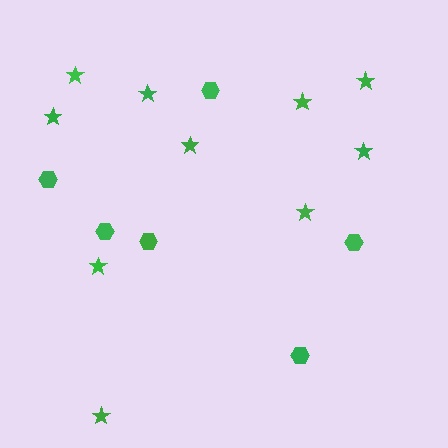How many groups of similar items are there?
There are 2 groups: one group of hexagons (6) and one group of stars (10).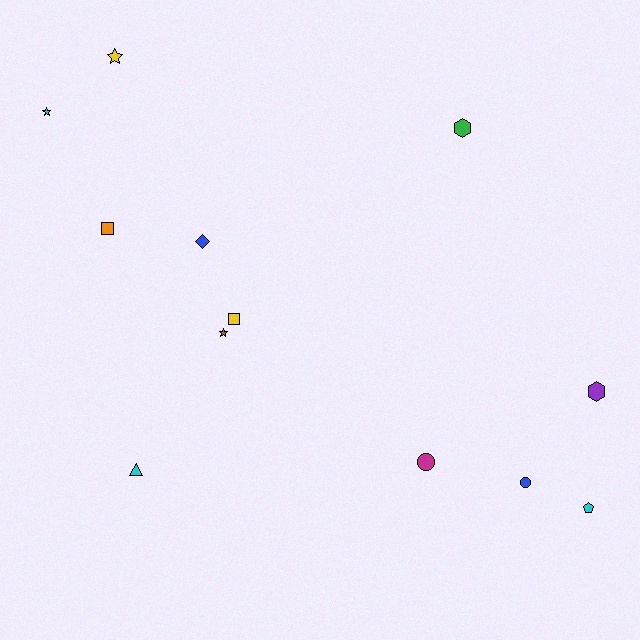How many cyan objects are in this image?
There are 3 cyan objects.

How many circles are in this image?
There are 2 circles.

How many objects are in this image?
There are 12 objects.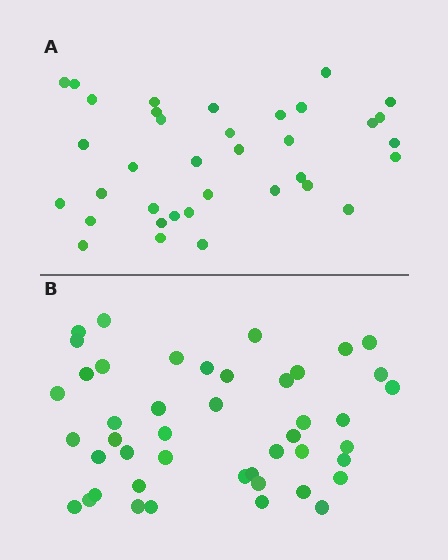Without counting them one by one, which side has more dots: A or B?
Region B (the bottom region) has more dots.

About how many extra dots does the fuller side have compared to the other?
Region B has roughly 8 or so more dots than region A.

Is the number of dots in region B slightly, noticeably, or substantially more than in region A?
Region B has noticeably more, but not dramatically so. The ratio is roughly 1.2 to 1.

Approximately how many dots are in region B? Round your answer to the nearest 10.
About 40 dots. (The exact count is 45, which rounds to 40.)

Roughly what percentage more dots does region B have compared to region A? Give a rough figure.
About 25% more.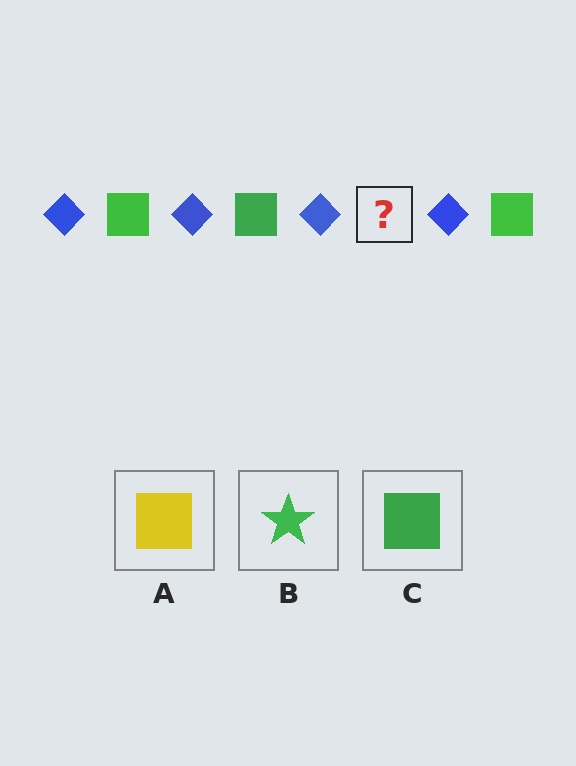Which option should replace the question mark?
Option C.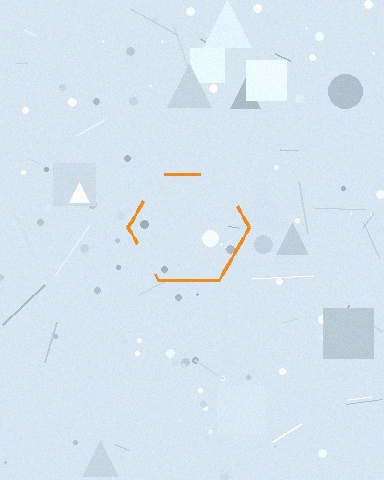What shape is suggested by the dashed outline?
The dashed outline suggests a hexagon.